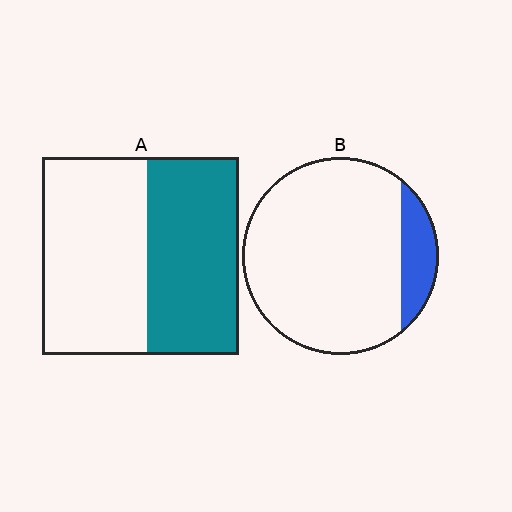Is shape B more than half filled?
No.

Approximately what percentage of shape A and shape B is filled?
A is approximately 45% and B is approximately 15%.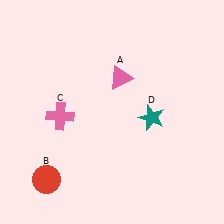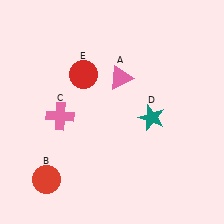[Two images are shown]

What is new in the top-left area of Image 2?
A red circle (E) was added in the top-left area of Image 2.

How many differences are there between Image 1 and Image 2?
There is 1 difference between the two images.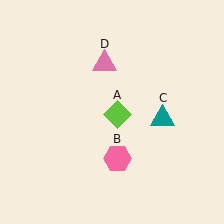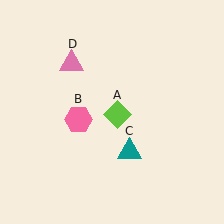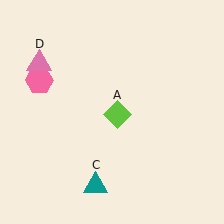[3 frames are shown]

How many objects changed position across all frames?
3 objects changed position: pink hexagon (object B), teal triangle (object C), pink triangle (object D).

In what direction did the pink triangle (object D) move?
The pink triangle (object D) moved left.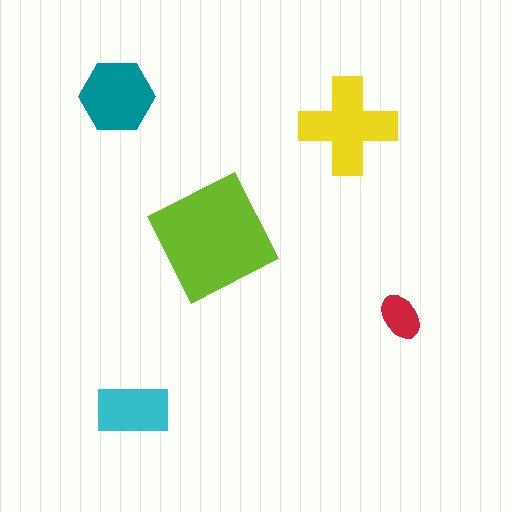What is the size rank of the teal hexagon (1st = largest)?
3rd.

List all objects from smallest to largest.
The red ellipse, the cyan rectangle, the teal hexagon, the yellow cross, the lime square.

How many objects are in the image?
There are 5 objects in the image.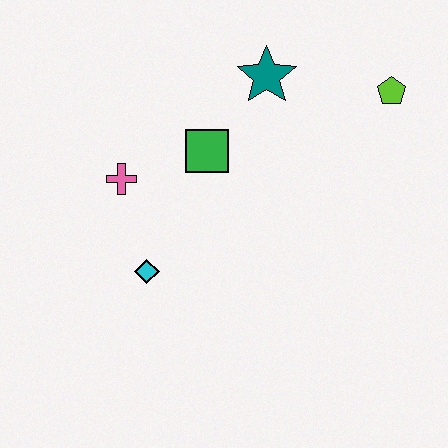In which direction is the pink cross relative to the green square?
The pink cross is to the left of the green square.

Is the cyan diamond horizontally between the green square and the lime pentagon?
No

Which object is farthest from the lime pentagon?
The cyan diamond is farthest from the lime pentagon.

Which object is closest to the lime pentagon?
The teal star is closest to the lime pentagon.